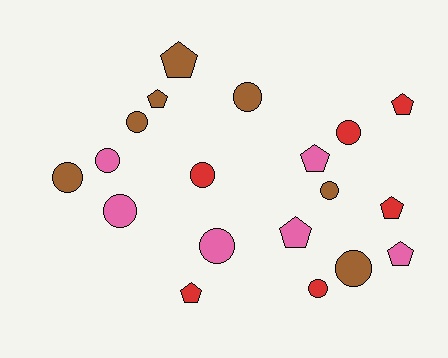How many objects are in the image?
There are 19 objects.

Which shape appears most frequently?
Circle, with 11 objects.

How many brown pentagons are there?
There are 2 brown pentagons.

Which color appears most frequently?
Brown, with 7 objects.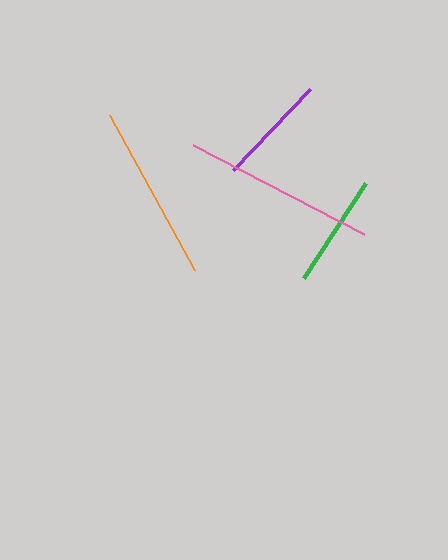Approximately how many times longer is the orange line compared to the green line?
The orange line is approximately 1.6 times the length of the green line.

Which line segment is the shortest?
The purple line is the shortest at approximately 112 pixels.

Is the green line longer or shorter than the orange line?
The orange line is longer than the green line.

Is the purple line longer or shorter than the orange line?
The orange line is longer than the purple line.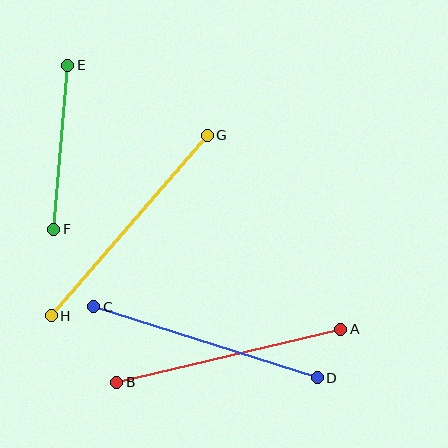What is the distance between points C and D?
The distance is approximately 234 pixels.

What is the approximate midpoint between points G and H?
The midpoint is at approximately (129, 225) pixels.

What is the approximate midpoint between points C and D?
The midpoint is at approximately (205, 342) pixels.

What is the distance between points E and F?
The distance is approximately 164 pixels.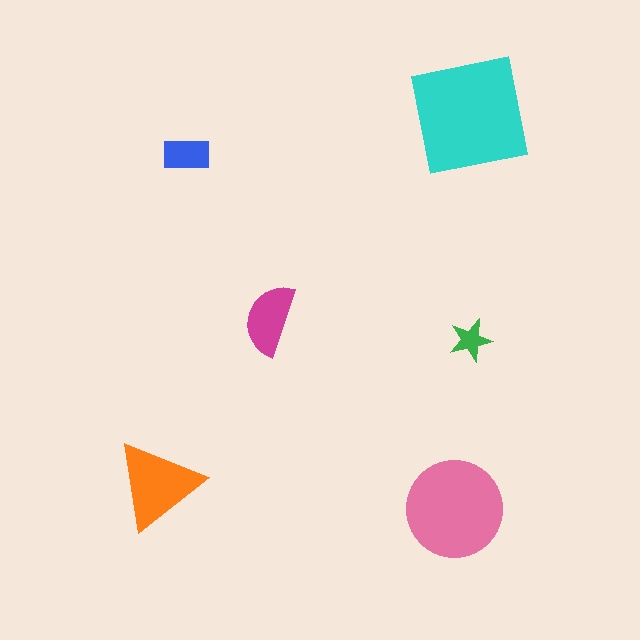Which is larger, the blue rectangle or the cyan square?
The cyan square.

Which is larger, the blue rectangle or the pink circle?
The pink circle.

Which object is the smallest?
The green star.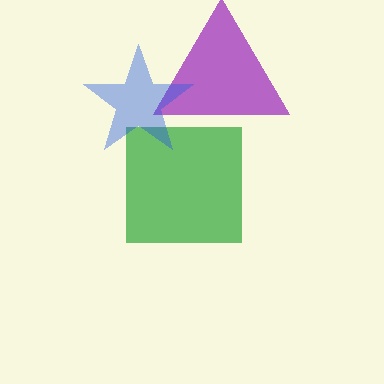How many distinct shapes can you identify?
There are 3 distinct shapes: a green square, a purple triangle, a blue star.